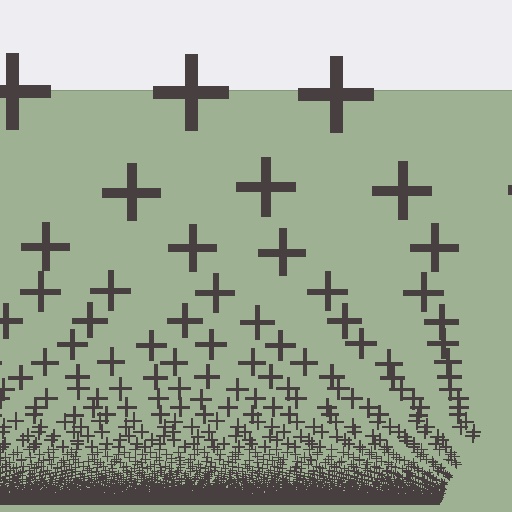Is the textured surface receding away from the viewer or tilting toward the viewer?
The surface appears to tilt toward the viewer. Texture elements get larger and sparser toward the top.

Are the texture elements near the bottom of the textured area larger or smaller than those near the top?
Smaller. The gradient is inverted — elements near the bottom are smaller and denser.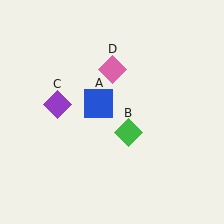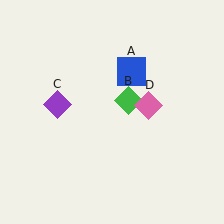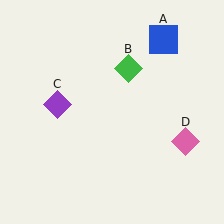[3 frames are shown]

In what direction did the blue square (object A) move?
The blue square (object A) moved up and to the right.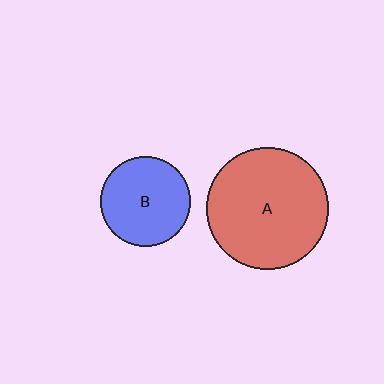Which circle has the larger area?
Circle A (red).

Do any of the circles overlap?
No, none of the circles overlap.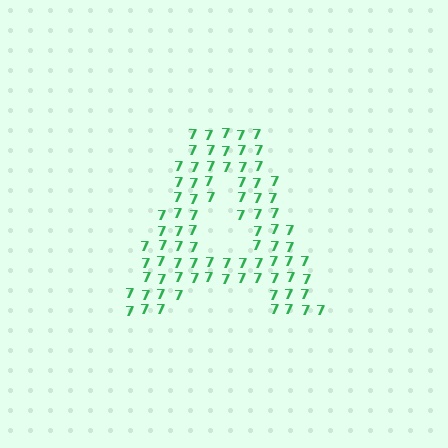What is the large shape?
The large shape is the letter A.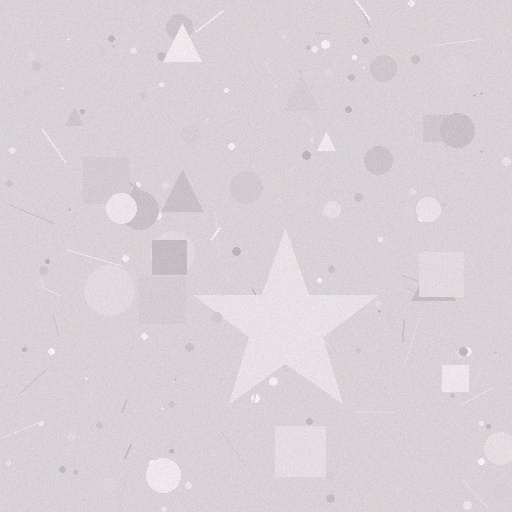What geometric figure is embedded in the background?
A star is embedded in the background.